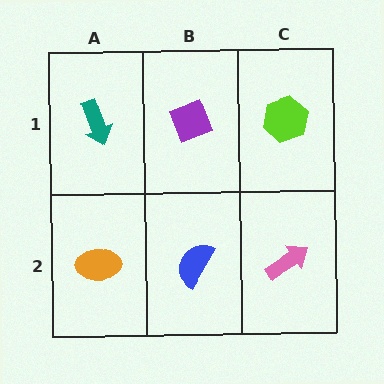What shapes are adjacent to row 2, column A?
A teal arrow (row 1, column A), a blue semicircle (row 2, column B).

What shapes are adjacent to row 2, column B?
A purple diamond (row 1, column B), an orange ellipse (row 2, column A), a pink arrow (row 2, column C).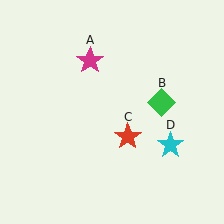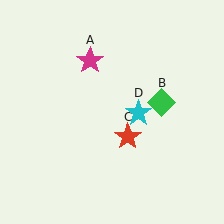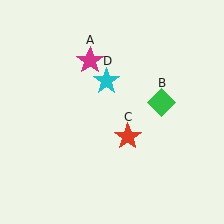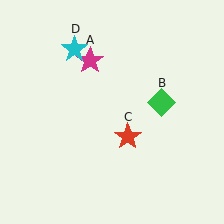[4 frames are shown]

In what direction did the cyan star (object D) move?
The cyan star (object D) moved up and to the left.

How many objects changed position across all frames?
1 object changed position: cyan star (object D).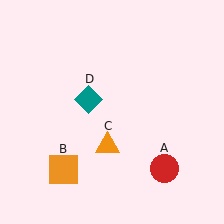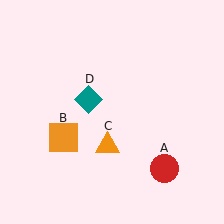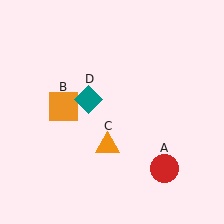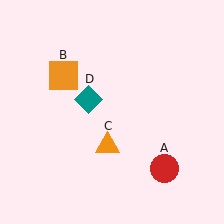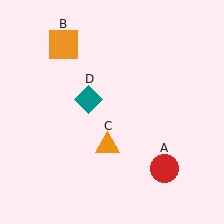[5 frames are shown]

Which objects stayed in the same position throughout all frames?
Red circle (object A) and orange triangle (object C) and teal diamond (object D) remained stationary.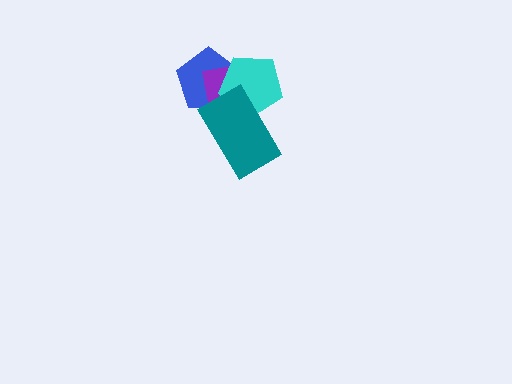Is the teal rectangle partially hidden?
No, no other shape covers it.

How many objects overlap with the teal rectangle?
3 objects overlap with the teal rectangle.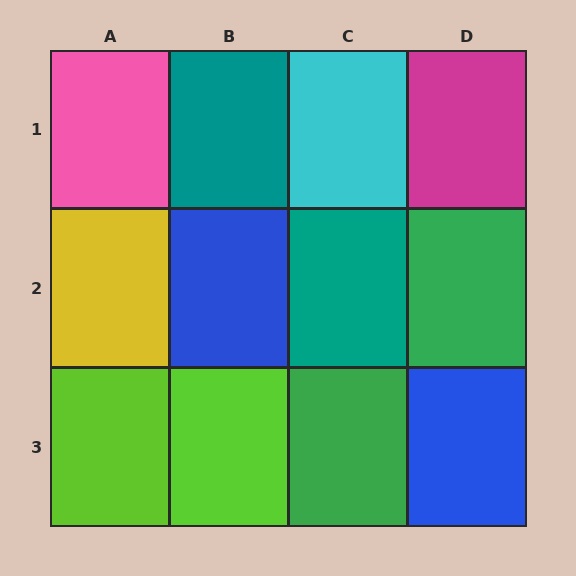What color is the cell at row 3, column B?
Lime.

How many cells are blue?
2 cells are blue.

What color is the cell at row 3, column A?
Lime.